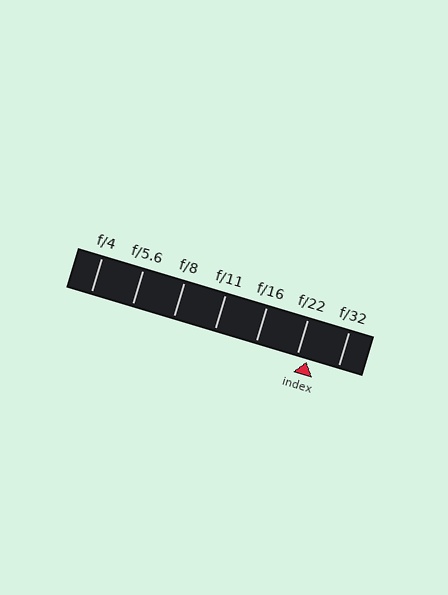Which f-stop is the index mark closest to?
The index mark is closest to f/22.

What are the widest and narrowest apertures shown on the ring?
The widest aperture shown is f/4 and the narrowest is f/32.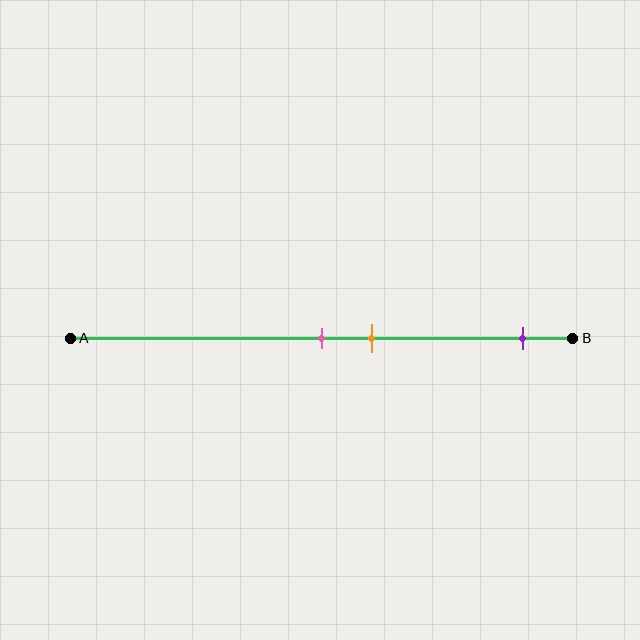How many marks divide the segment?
There are 3 marks dividing the segment.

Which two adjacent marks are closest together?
The pink and orange marks are the closest adjacent pair.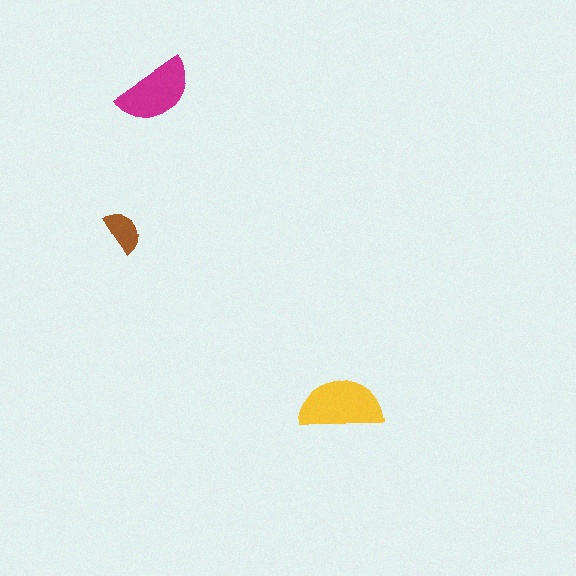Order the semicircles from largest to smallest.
the yellow one, the magenta one, the brown one.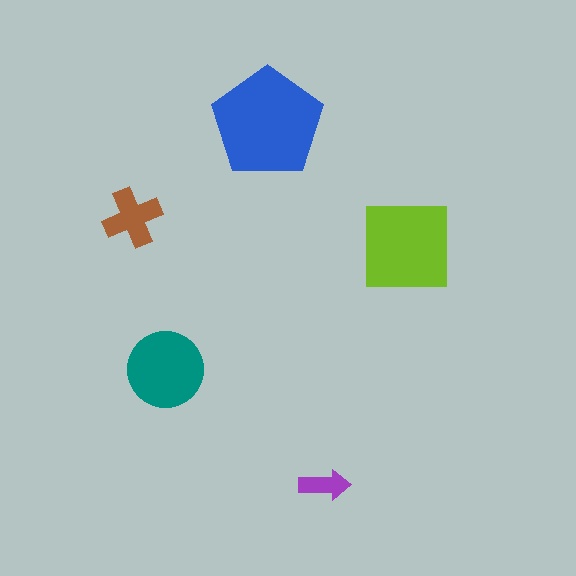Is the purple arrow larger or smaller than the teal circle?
Smaller.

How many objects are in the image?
There are 5 objects in the image.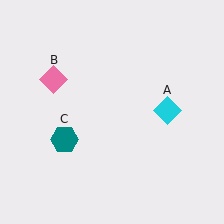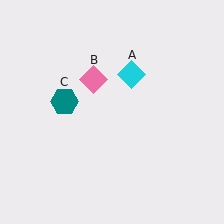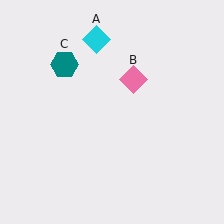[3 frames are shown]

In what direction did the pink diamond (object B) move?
The pink diamond (object B) moved right.